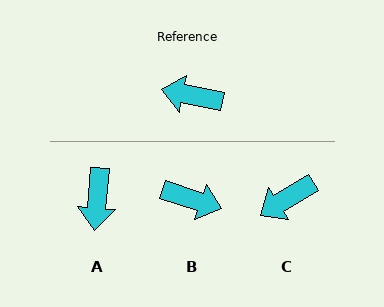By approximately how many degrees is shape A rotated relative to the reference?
Approximately 97 degrees counter-clockwise.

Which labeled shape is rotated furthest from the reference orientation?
B, about 173 degrees away.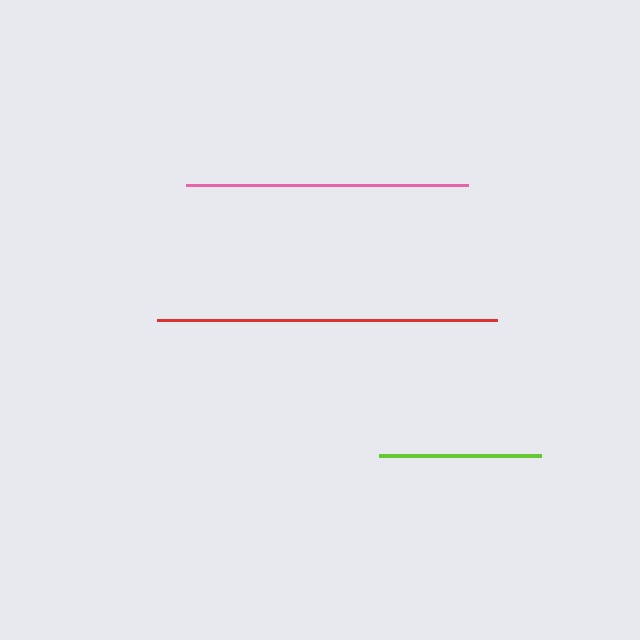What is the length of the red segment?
The red segment is approximately 341 pixels long.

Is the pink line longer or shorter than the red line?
The red line is longer than the pink line.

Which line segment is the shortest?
The lime line is the shortest at approximately 161 pixels.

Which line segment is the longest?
The red line is the longest at approximately 341 pixels.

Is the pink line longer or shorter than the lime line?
The pink line is longer than the lime line.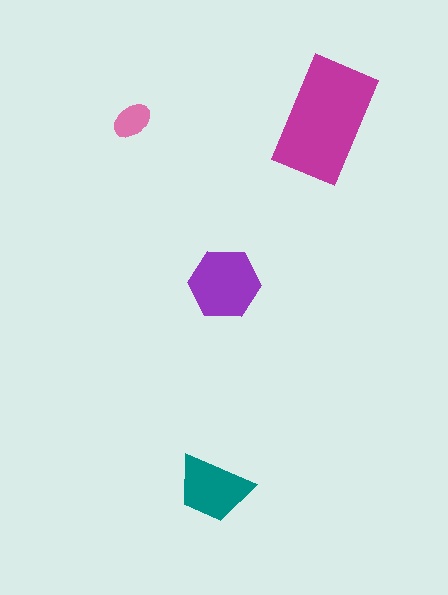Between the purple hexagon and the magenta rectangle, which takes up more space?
The magenta rectangle.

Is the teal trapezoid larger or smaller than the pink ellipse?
Larger.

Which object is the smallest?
The pink ellipse.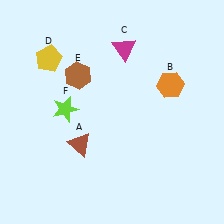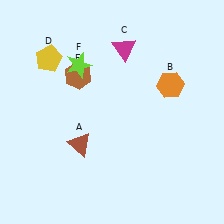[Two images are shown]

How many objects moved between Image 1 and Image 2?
1 object moved between the two images.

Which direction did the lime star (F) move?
The lime star (F) moved up.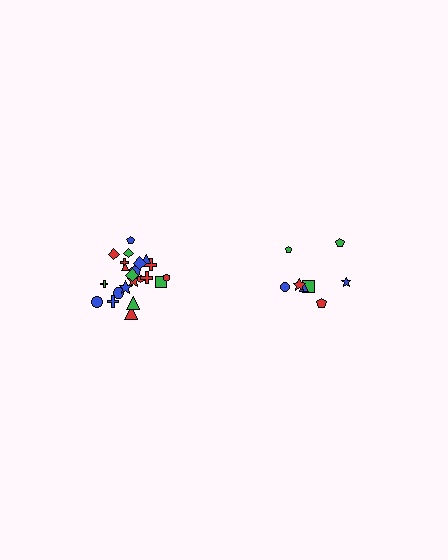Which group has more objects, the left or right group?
The left group.